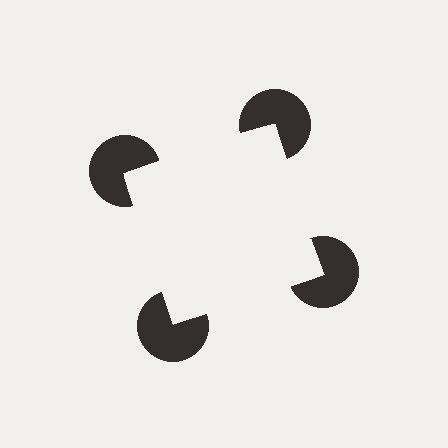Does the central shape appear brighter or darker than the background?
It typically appears slightly brighter than the background, even though no actual brightness change is drawn.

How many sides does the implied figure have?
4 sides.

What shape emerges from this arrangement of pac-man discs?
An illusory square — its edges are inferred from the aligned wedge cuts in the pac-man discs, not physically drawn.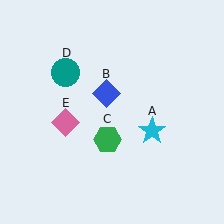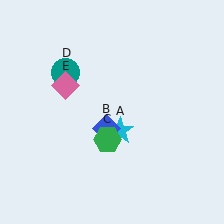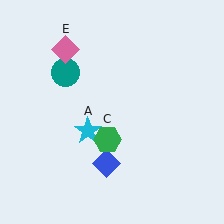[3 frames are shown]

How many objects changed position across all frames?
3 objects changed position: cyan star (object A), blue diamond (object B), pink diamond (object E).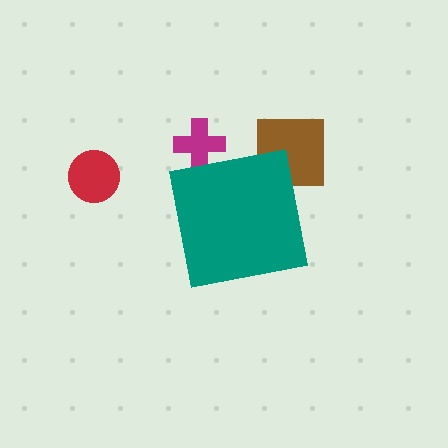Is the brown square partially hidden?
Yes, the brown square is partially hidden behind the teal square.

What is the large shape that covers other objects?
A teal square.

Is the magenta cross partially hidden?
Yes, the magenta cross is partially hidden behind the teal square.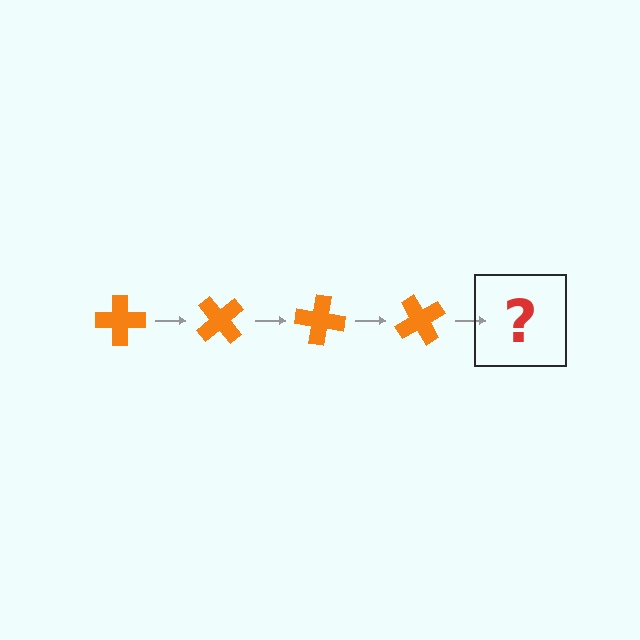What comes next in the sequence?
The next element should be an orange cross rotated 200 degrees.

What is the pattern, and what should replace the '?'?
The pattern is that the cross rotates 50 degrees each step. The '?' should be an orange cross rotated 200 degrees.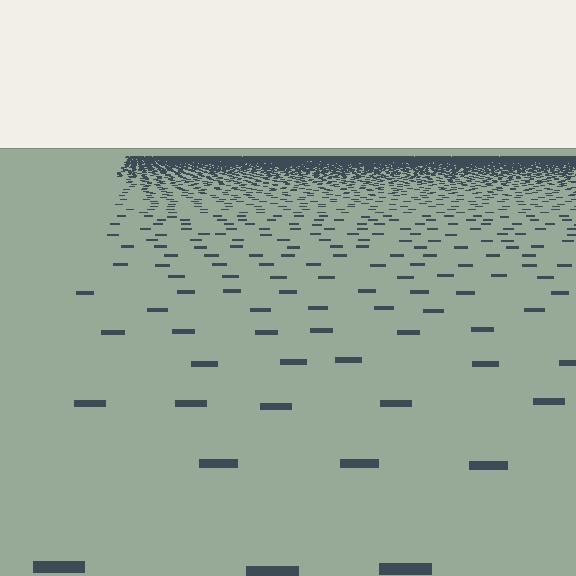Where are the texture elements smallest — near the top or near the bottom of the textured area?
Near the top.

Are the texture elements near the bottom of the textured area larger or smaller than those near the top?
Larger. Near the bottom, elements are closer to the viewer and appear at a bigger on-screen size.